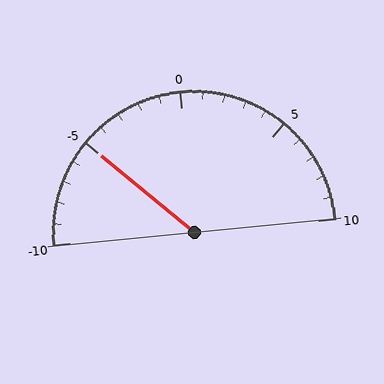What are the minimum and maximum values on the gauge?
The gauge ranges from -10 to 10.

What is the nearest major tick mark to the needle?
The nearest major tick mark is -5.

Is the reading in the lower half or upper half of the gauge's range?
The reading is in the lower half of the range (-10 to 10).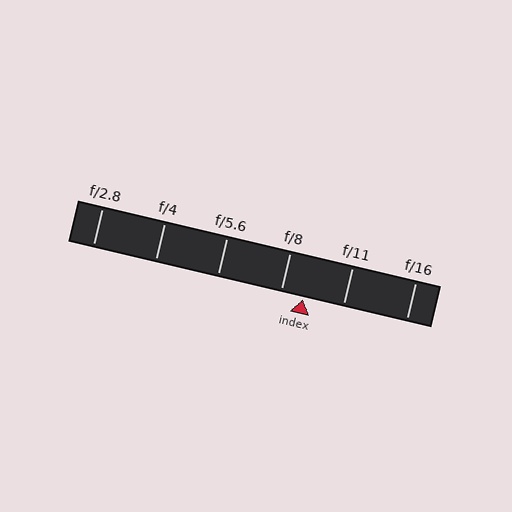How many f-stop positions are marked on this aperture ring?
There are 6 f-stop positions marked.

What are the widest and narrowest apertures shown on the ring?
The widest aperture shown is f/2.8 and the narrowest is f/16.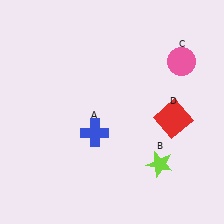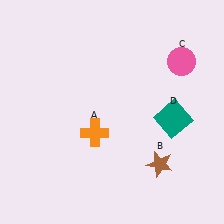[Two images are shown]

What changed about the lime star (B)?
In Image 1, B is lime. In Image 2, it changed to brown.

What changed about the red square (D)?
In Image 1, D is red. In Image 2, it changed to teal.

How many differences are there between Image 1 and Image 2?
There are 3 differences between the two images.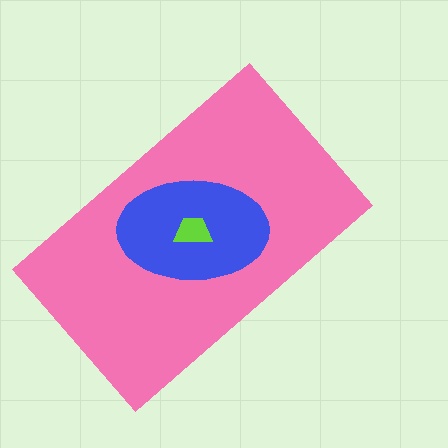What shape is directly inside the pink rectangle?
The blue ellipse.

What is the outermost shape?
The pink rectangle.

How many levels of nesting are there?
3.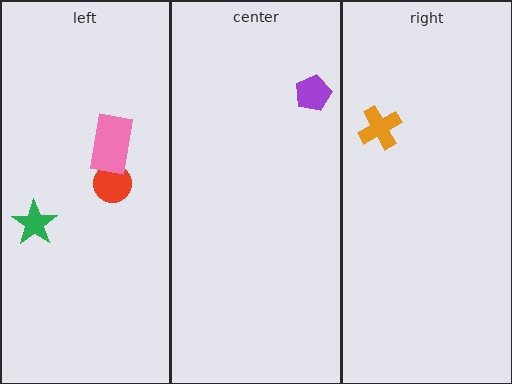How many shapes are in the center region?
1.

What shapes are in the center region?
The purple pentagon.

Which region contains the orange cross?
The right region.